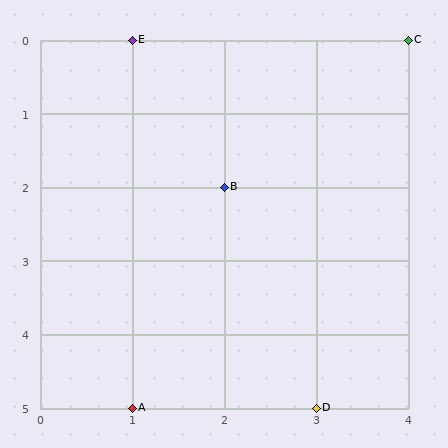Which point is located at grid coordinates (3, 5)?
Point D is at (3, 5).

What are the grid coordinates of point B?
Point B is at grid coordinates (2, 2).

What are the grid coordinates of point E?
Point E is at grid coordinates (1, 0).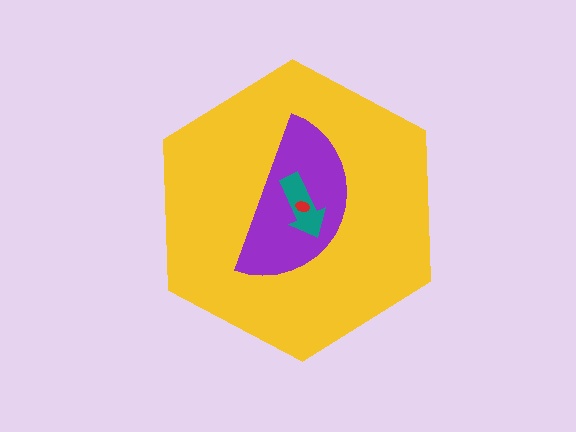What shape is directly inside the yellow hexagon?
The purple semicircle.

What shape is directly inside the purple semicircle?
The teal arrow.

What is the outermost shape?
The yellow hexagon.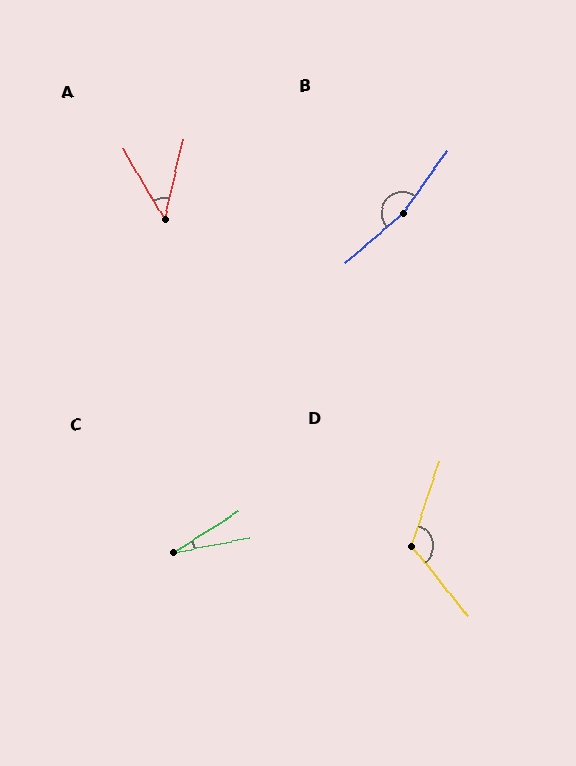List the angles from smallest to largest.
C (22°), A (43°), D (123°), B (167°).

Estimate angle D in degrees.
Approximately 123 degrees.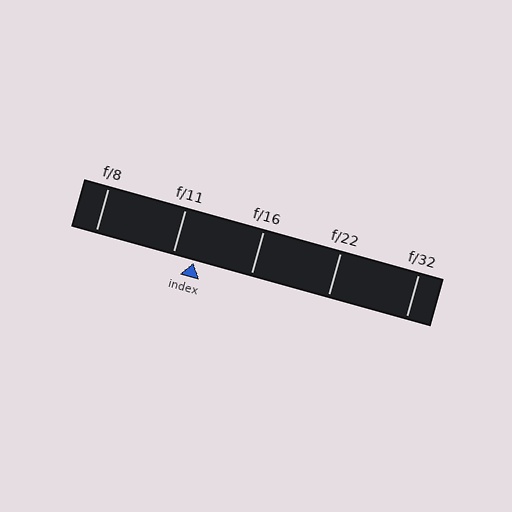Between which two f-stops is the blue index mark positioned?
The index mark is between f/11 and f/16.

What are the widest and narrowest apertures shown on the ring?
The widest aperture shown is f/8 and the narrowest is f/32.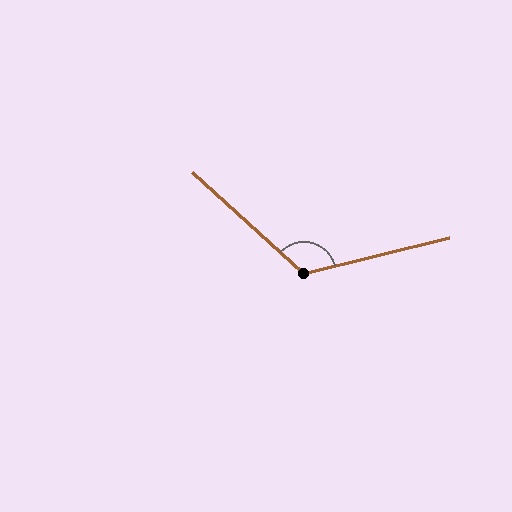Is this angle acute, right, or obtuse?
It is obtuse.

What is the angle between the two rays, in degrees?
Approximately 124 degrees.